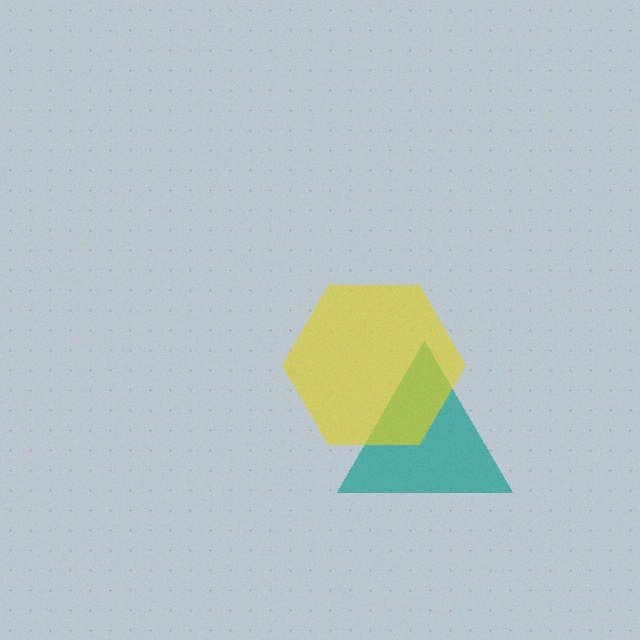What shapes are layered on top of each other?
The layered shapes are: a teal triangle, a yellow hexagon.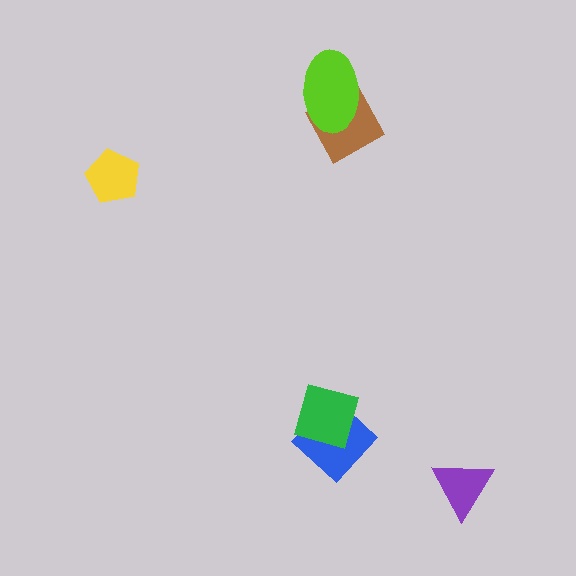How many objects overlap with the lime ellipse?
1 object overlaps with the lime ellipse.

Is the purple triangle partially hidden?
No, no other shape covers it.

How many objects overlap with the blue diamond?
1 object overlaps with the blue diamond.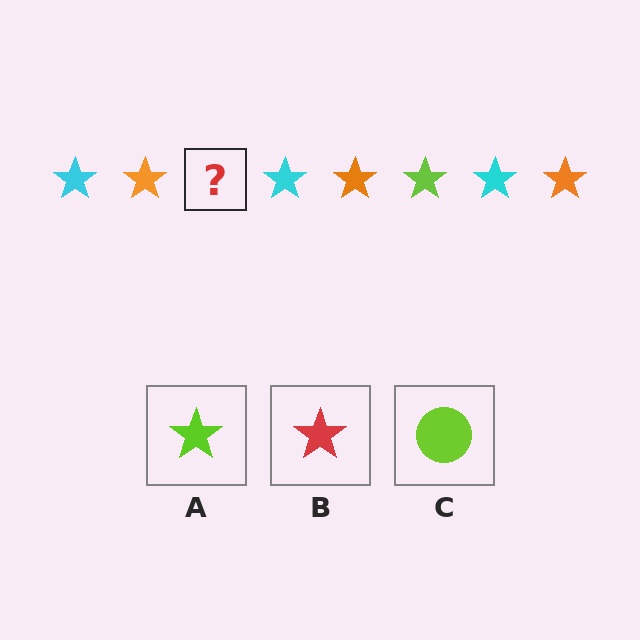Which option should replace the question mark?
Option A.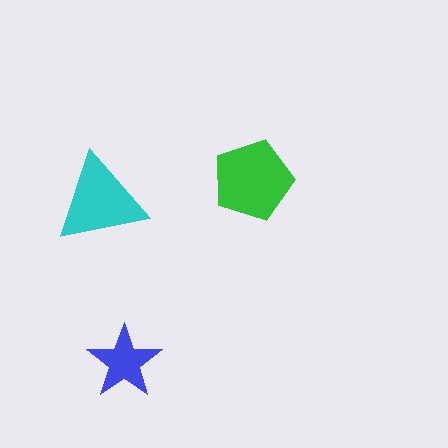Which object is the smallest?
The blue star.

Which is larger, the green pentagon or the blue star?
The green pentagon.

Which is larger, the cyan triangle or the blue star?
The cyan triangle.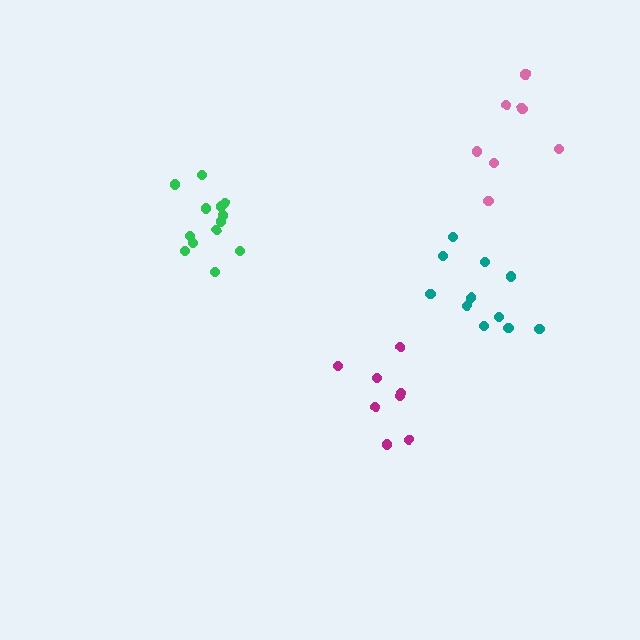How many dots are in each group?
Group 1: 7 dots, Group 2: 13 dots, Group 3: 11 dots, Group 4: 8 dots (39 total).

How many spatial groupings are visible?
There are 4 spatial groupings.